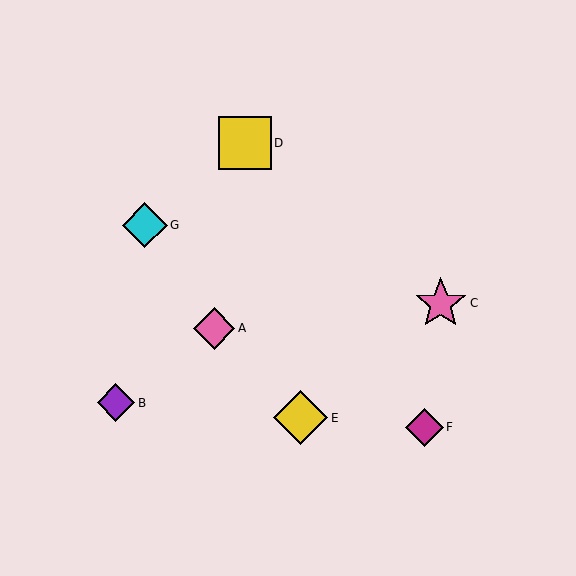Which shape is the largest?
The yellow diamond (labeled E) is the largest.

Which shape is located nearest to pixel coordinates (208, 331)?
The pink diamond (labeled A) at (214, 328) is nearest to that location.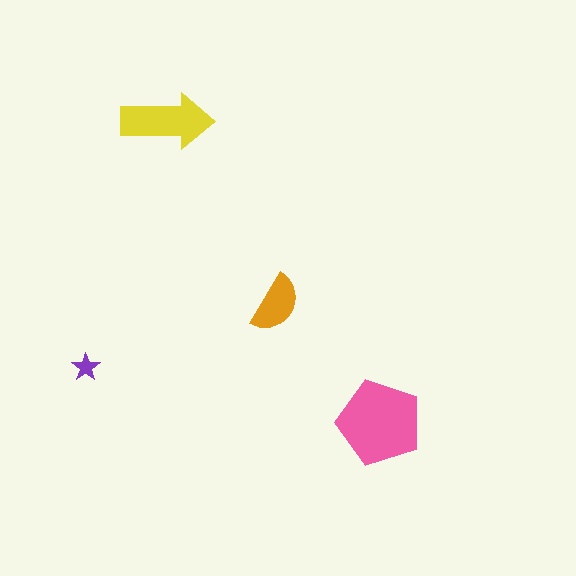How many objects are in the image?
There are 4 objects in the image.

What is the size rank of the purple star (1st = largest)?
4th.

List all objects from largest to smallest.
The pink pentagon, the yellow arrow, the orange semicircle, the purple star.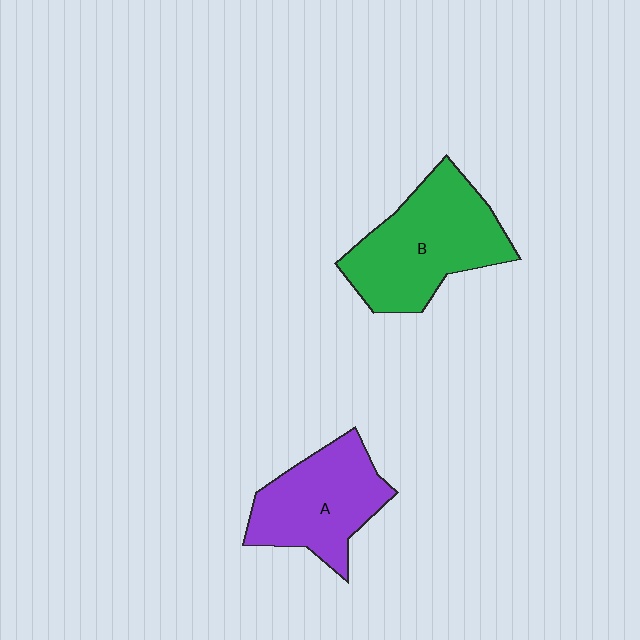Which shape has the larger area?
Shape B (green).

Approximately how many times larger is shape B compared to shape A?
Approximately 1.2 times.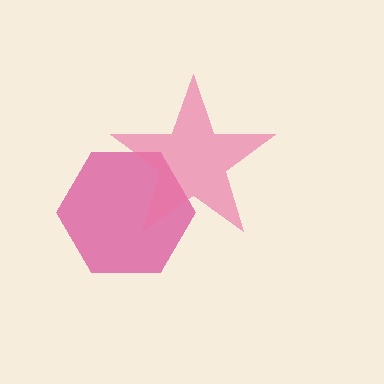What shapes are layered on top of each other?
The layered shapes are: a magenta hexagon, a pink star.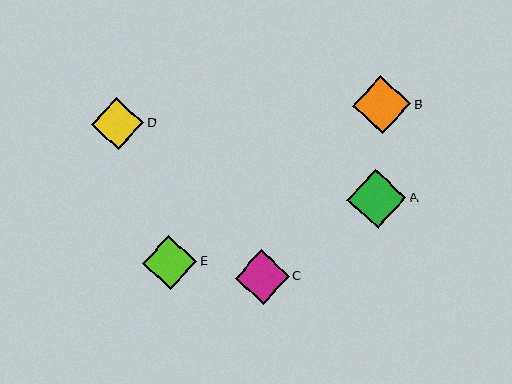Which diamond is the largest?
Diamond A is the largest with a size of approximately 59 pixels.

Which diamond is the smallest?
Diamond D is the smallest with a size of approximately 52 pixels.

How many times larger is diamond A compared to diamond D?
Diamond A is approximately 1.1 times the size of diamond D.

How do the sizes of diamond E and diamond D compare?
Diamond E and diamond D are approximately the same size.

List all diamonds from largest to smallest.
From largest to smallest: A, B, C, E, D.